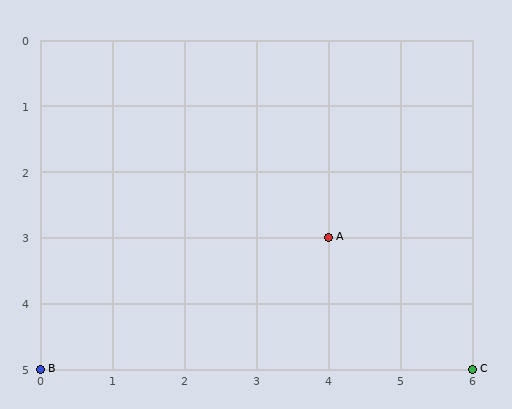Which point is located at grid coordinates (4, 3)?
Point A is at (4, 3).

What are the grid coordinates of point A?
Point A is at grid coordinates (4, 3).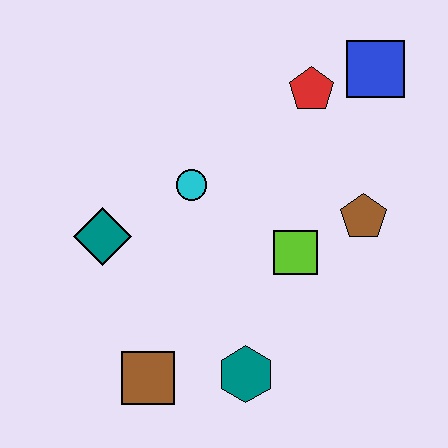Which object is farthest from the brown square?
The blue square is farthest from the brown square.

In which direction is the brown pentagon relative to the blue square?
The brown pentagon is below the blue square.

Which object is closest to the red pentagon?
The blue square is closest to the red pentagon.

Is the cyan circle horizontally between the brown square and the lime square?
Yes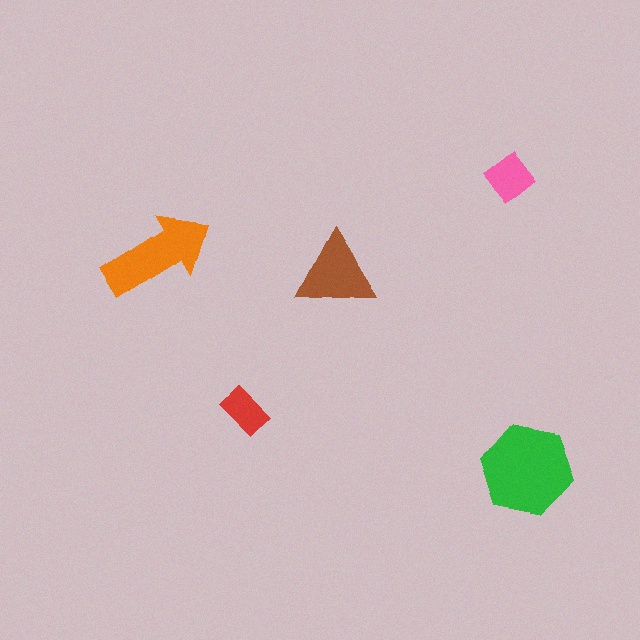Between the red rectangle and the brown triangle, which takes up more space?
The brown triangle.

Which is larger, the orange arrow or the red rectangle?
The orange arrow.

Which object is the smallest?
The red rectangle.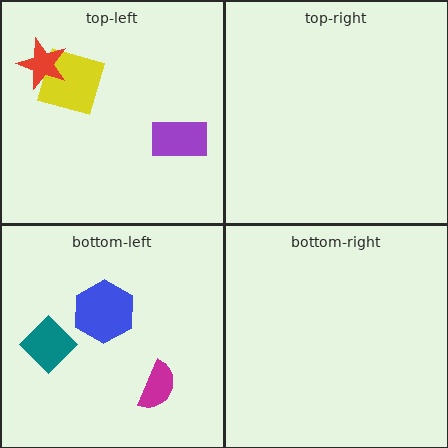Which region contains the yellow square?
The top-left region.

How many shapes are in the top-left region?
3.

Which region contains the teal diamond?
The bottom-left region.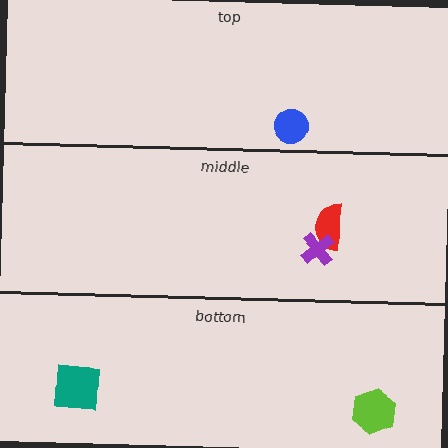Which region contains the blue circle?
The top region.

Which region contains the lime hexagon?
The bottom region.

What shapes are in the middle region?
The red semicircle, the purple cross.